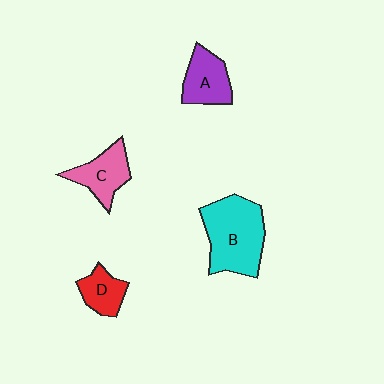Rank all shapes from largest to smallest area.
From largest to smallest: B (cyan), C (pink), A (purple), D (red).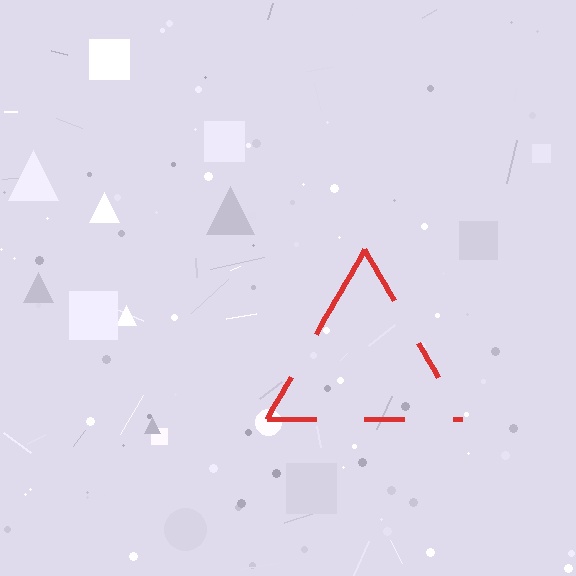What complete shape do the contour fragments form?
The contour fragments form a triangle.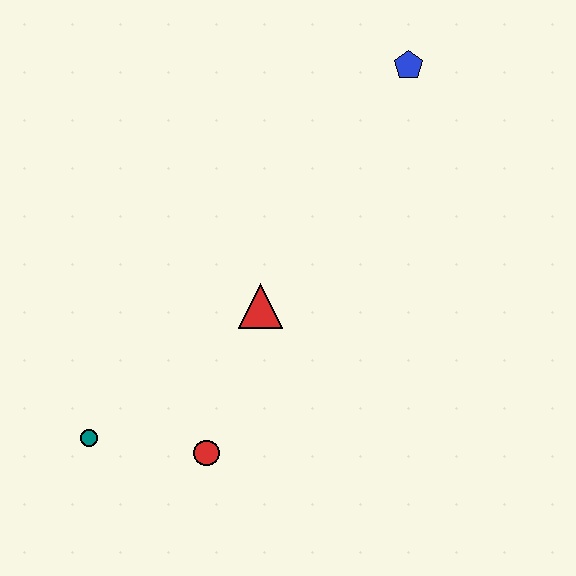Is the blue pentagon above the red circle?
Yes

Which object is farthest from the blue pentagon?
The teal circle is farthest from the blue pentagon.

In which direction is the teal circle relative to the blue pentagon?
The teal circle is below the blue pentagon.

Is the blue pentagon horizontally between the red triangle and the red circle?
No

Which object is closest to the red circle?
The teal circle is closest to the red circle.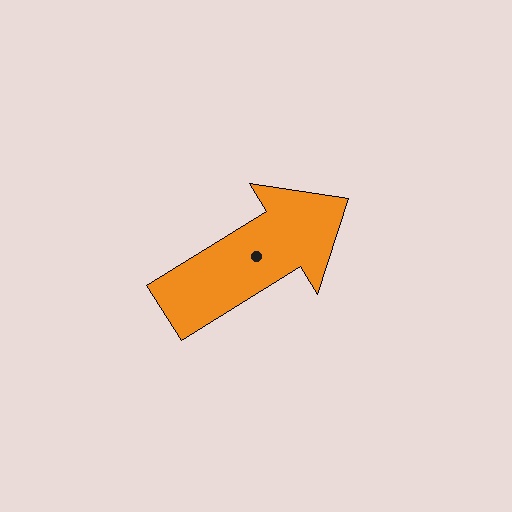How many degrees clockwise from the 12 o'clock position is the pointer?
Approximately 58 degrees.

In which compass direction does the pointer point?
Northeast.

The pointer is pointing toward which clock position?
Roughly 2 o'clock.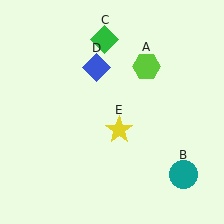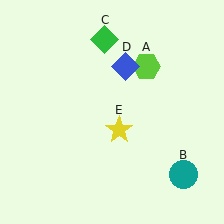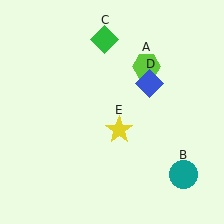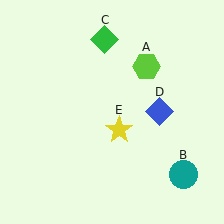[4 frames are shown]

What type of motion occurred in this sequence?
The blue diamond (object D) rotated clockwise around the center of the scene.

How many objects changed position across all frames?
1 object changed position: blue diamond (object D).